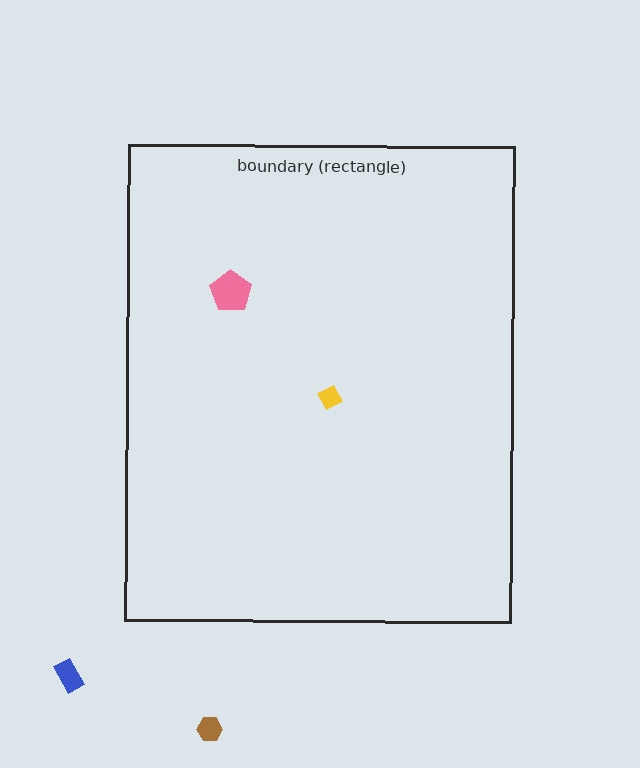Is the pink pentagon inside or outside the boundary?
Inside.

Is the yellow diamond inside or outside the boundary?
Inside.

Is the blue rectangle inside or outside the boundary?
Outside.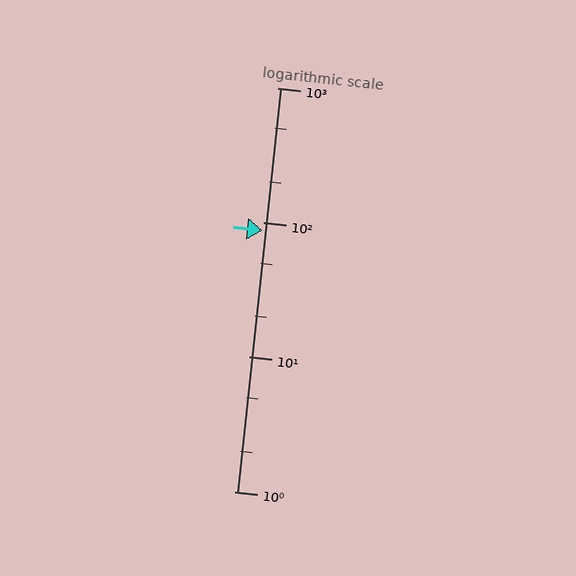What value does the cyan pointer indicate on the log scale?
The pointer indicates approximately 87.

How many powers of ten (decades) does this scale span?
The scale spans 3 decades, from 1 to 1000.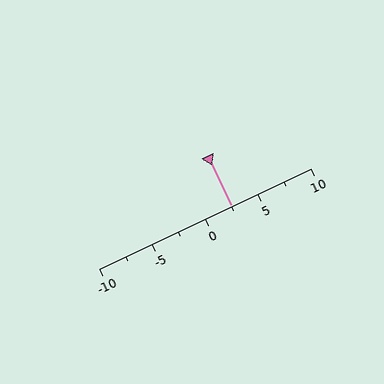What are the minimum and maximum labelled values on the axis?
The axis runs from -10 to 10.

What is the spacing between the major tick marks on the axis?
The major ticks are spaced 5 apart.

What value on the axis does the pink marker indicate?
The marker indicates approximately 2.5.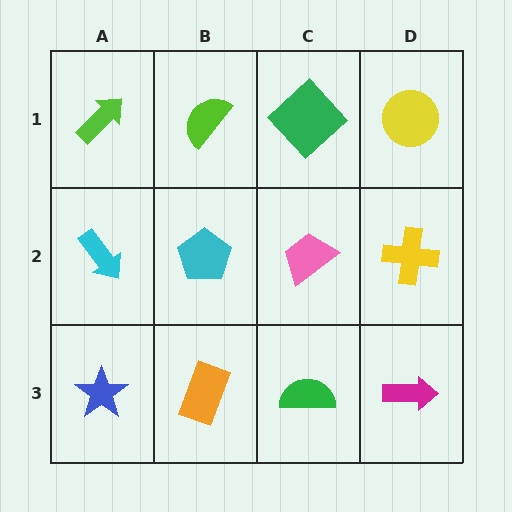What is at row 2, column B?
A cyan pentagon.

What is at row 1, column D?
A yellow circle.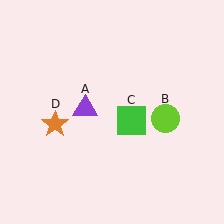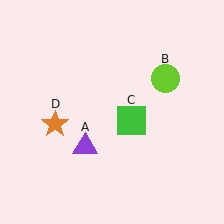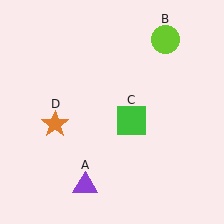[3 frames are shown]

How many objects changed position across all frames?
2 objects changed position: purple triangle (object A), lime circle (object B).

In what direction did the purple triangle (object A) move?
The purple triangle (object A) moved down.